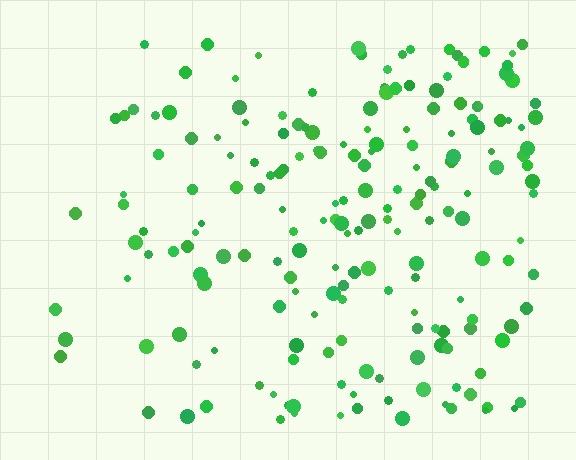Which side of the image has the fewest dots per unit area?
The left.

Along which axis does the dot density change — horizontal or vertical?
Horizontal.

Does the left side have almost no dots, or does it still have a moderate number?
Still a moderate number, just noticeably fewer than the right.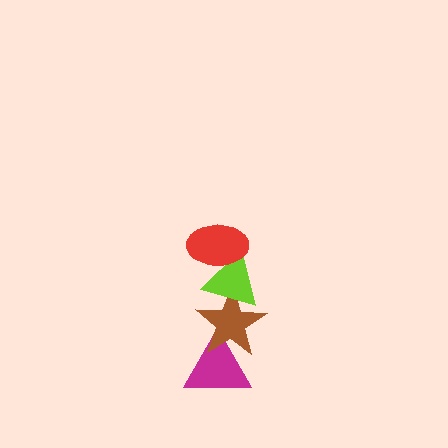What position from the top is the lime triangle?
The lime triangle is 2nd from the top.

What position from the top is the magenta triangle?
The magenta triangle is 4th from the top.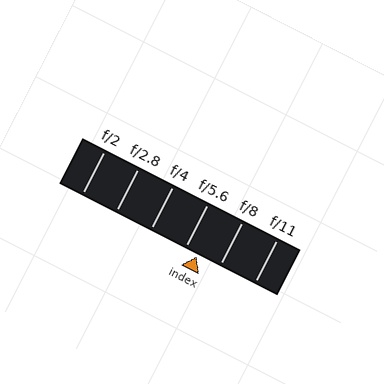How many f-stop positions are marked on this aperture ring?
There are 6 f-stop positions marked.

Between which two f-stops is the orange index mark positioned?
The index mark is between f/5.6 and f/8.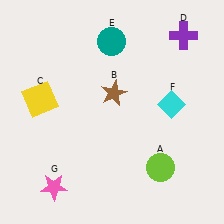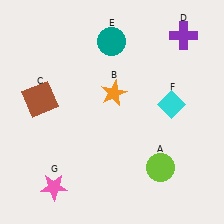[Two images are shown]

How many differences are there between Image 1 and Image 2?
There are 2 differences between the two images.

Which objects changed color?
B changed from brown to orange. C changed from yellow to brown.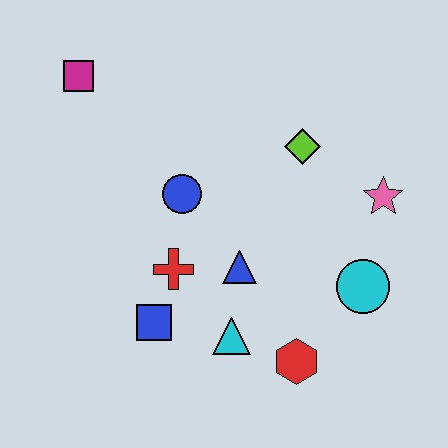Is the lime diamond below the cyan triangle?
No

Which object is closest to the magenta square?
The blue circle is closest to the magenta square.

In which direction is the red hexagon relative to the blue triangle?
The red hexagon is below the blue triangle.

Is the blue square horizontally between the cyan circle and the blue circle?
No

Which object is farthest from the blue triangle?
The magenta square is farthest from the blue triangle.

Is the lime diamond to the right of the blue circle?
Yes